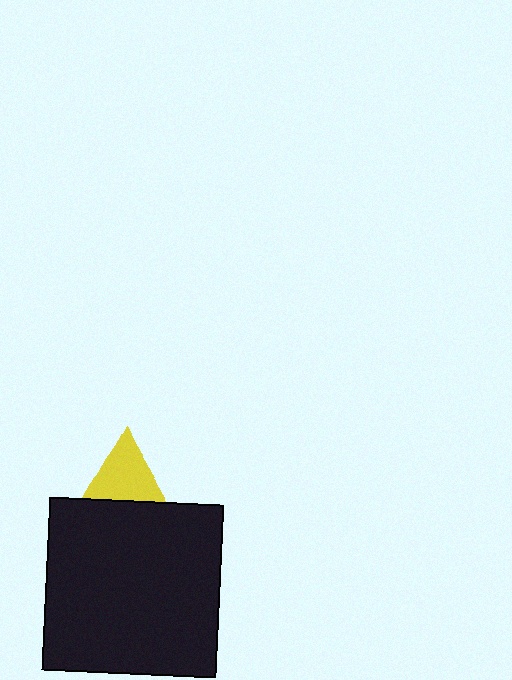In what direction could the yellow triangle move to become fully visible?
The yellow triangle could move up. That would shift it out from behind the black square entirely.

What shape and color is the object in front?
The object in front is a black square.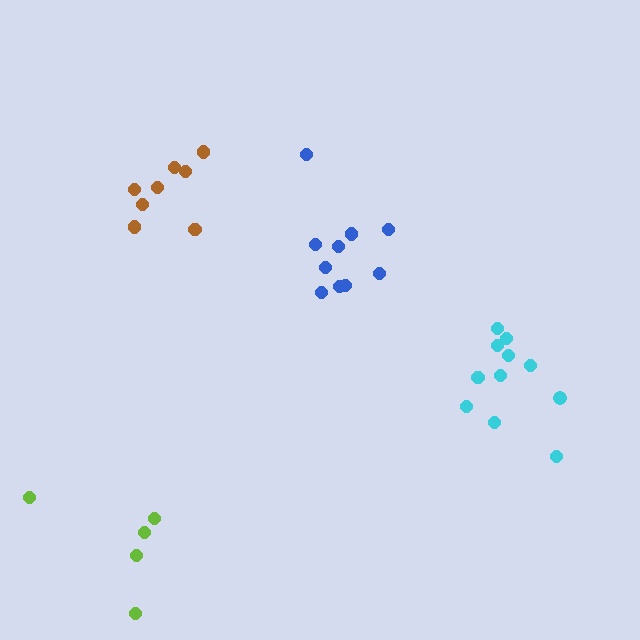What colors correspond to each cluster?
The clusters are colored: brown, cyan, blue, lime.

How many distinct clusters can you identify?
There are 4 distinct clusters.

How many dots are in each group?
Group 1: 8 dots, Group 2: 11 dots, Group 3: 10 dots, Group 4: 5 dots (34 total).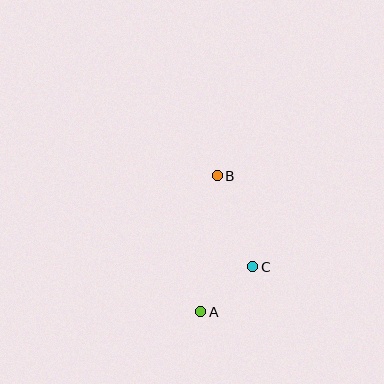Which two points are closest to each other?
Points A and C are closest to each other.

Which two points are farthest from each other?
Points A and B are farthest from each other.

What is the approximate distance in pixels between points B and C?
The distance between B and C is approximately 98 pixels.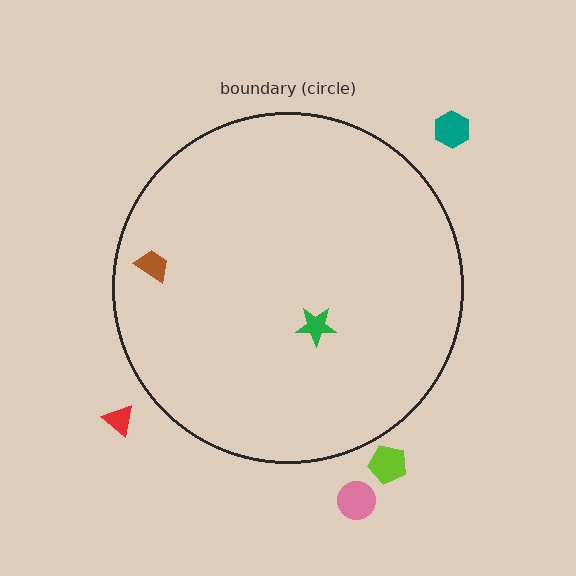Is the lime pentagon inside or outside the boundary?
Outside.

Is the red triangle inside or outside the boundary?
Outside.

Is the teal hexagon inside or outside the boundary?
Outside.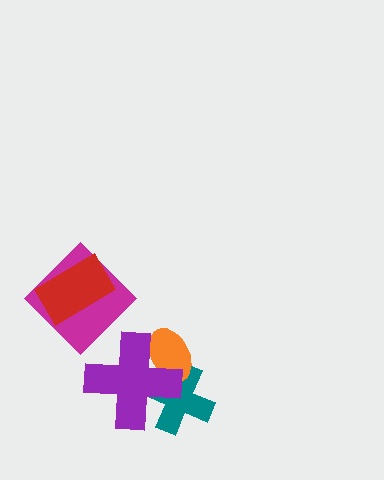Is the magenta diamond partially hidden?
Yes, it is partially covered by another shape.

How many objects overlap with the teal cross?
2 objects overlap with the teal cross.